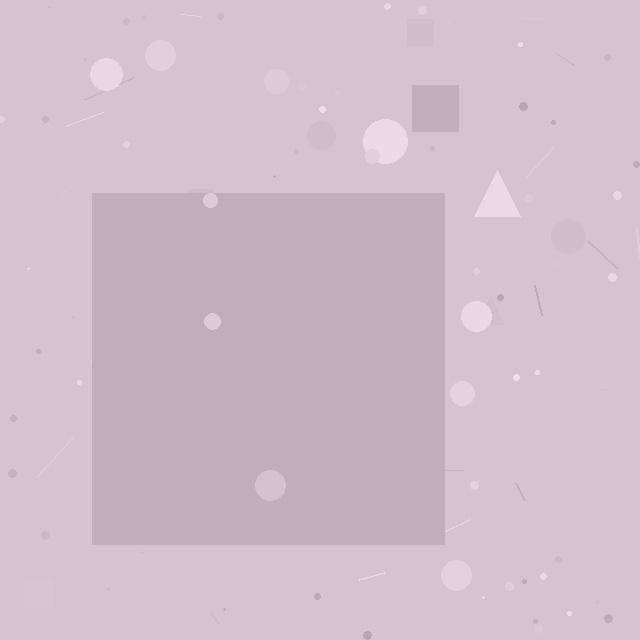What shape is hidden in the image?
A square is hidden in the image.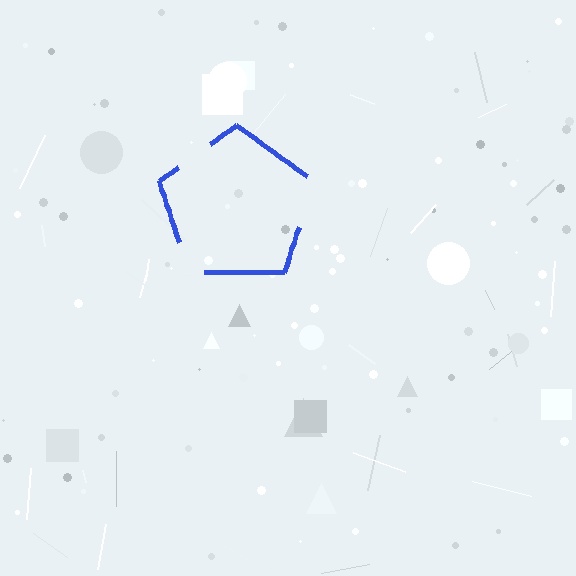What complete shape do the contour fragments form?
The contour fragments form a pentagon.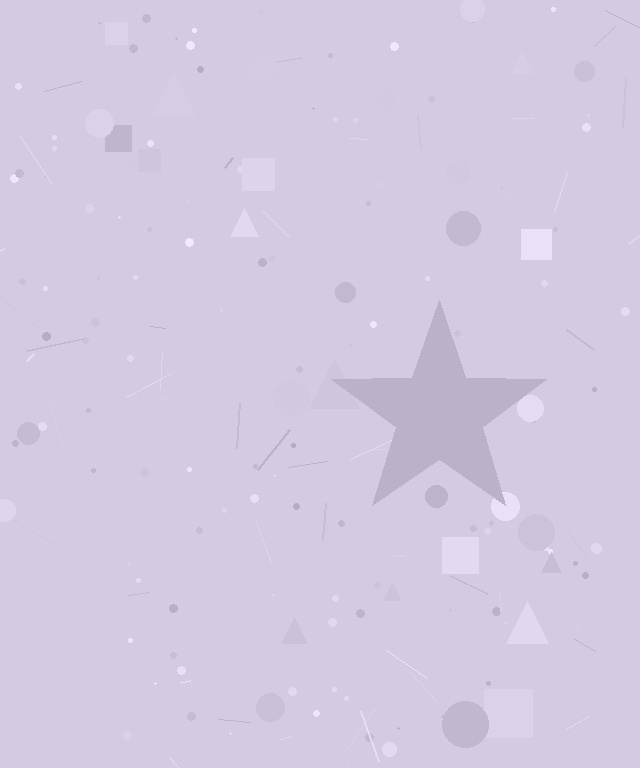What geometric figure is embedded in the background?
A star is embedded in the background.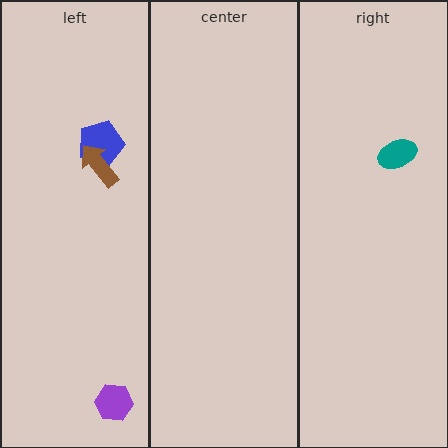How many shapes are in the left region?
3.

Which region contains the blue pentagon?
The left region.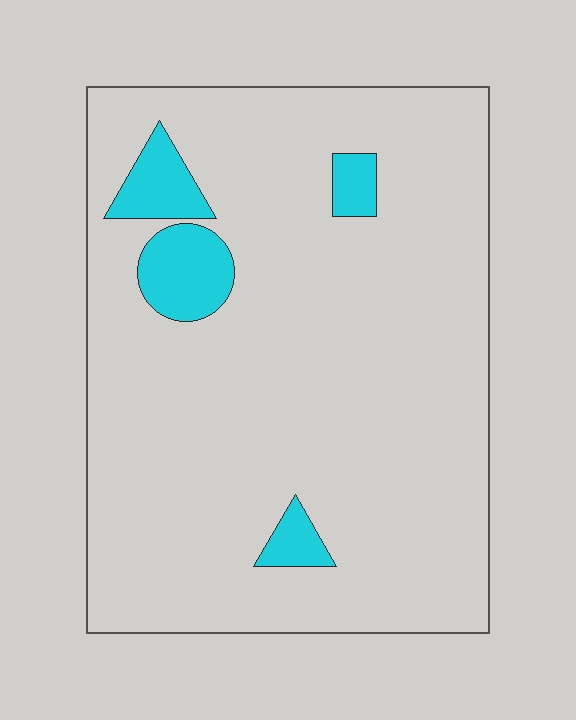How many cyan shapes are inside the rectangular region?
4.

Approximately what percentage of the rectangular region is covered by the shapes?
Approximately 10%.